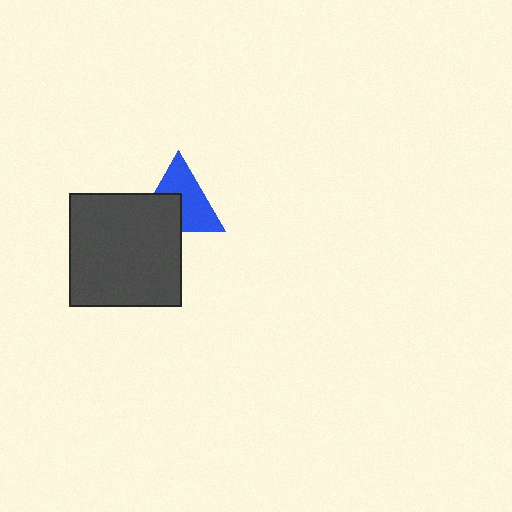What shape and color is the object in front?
The object in front is a dark gray square.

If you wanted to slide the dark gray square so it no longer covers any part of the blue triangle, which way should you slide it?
Slide it toward the lower-left — that is the most direct way to separate the two shapes.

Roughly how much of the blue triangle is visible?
About half of it is visible (roughly 62%).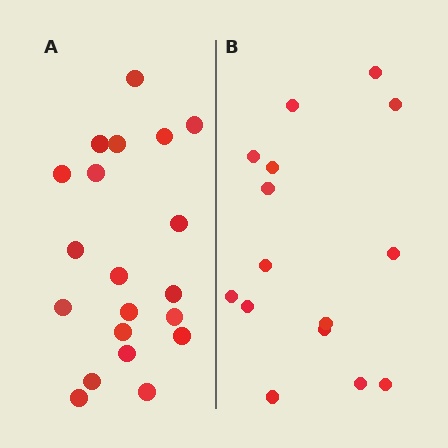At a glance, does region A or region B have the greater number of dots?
Region A (the left region) has more dots.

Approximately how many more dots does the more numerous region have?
Region A has about 5 more dots than region B.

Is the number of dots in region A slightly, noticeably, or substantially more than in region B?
Region A has noticeably more, but not dramatically so. The ratio is roughly 1.3 to 1.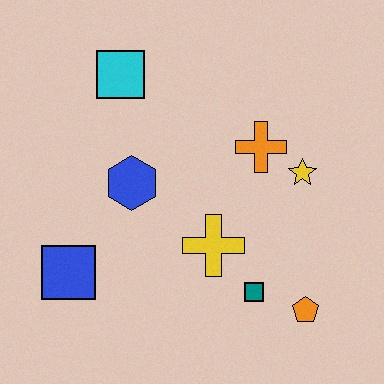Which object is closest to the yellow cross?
The teal square is closest to the yellow cross.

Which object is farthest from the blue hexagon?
The orange pentagon is farthest from the blue hexagon.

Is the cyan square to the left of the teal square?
Yes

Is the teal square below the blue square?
Yes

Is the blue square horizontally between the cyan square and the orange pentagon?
No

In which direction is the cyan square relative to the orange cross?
The cyan square is to the left of the orange cross.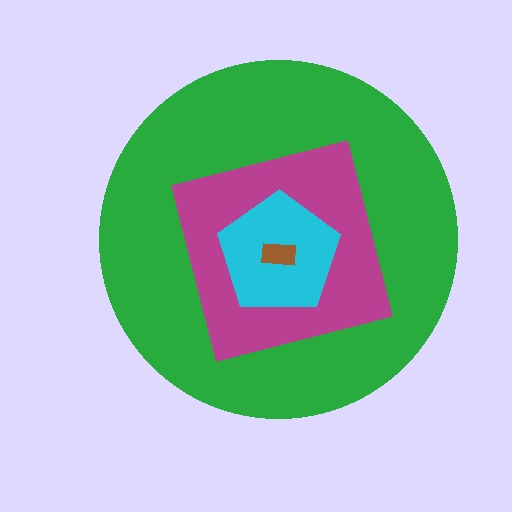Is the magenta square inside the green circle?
Yes.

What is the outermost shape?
The green circle.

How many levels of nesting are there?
4.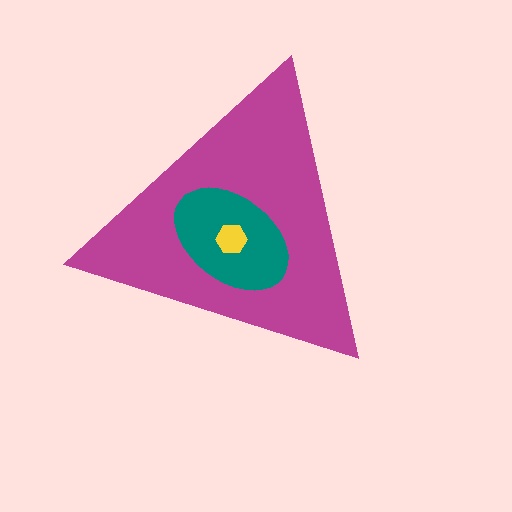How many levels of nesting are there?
3.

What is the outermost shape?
The magenta triangle.